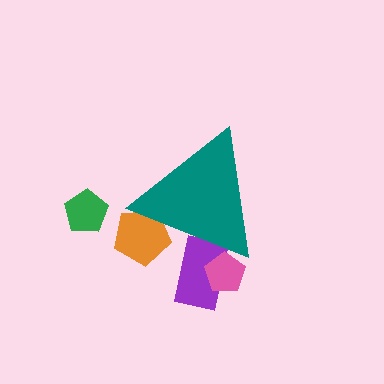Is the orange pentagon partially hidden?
Yes, the orange pentagon is partially hidden behind the teal triangle.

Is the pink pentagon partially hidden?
Yes, the pink pentagon is partially hidden behind the teal triangle.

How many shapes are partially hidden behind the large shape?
3 shapes are partially hidden.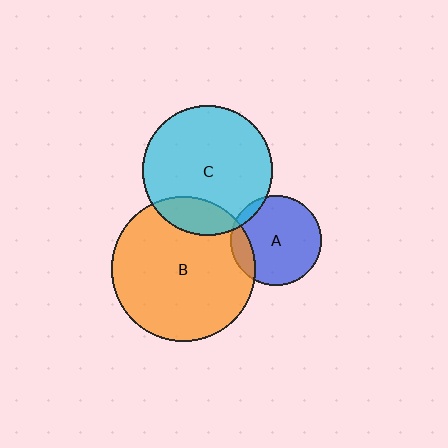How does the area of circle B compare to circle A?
Approximately 2.6 times.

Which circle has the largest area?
Circle B (orange).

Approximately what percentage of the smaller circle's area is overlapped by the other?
Approximately 5%.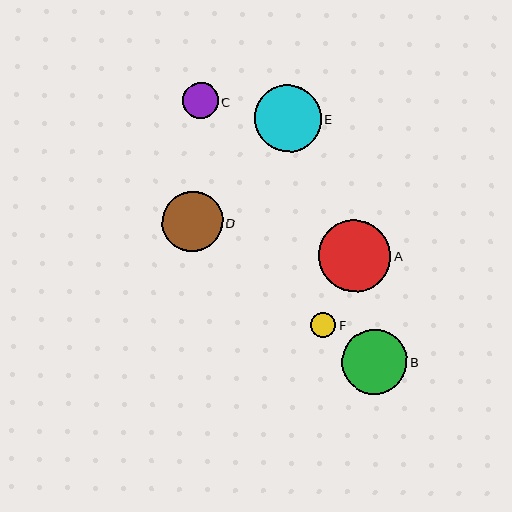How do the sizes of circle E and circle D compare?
Circle E and circle D are approximately the same size.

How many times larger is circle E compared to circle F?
Circle E is approximately 2.6 times the size of circle F.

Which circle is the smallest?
Circle F is the smallest with a size of approximately 25 pixels.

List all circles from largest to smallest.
From largest to smallest: A, E, B, D, C, F.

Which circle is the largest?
Circle A is the largest with a size of approximately 72 pixels.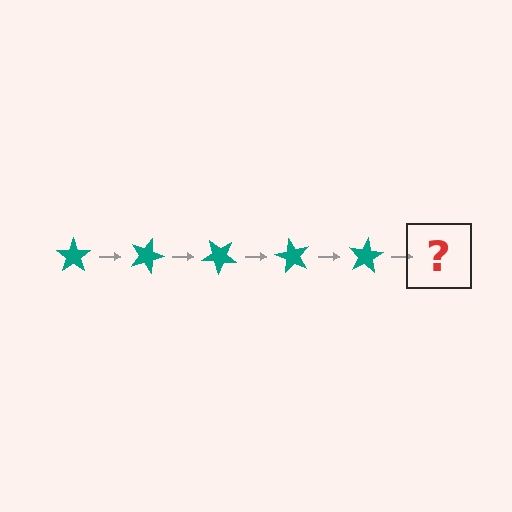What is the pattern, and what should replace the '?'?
The pattern is that the star rotates 20 degrees each step. The '?' should be a teal star rotated 100 degrees.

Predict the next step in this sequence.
The next step is a teal star rotated 100 degrees.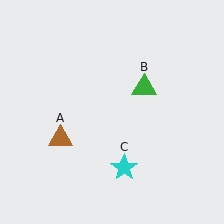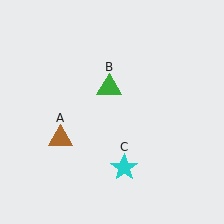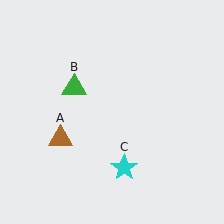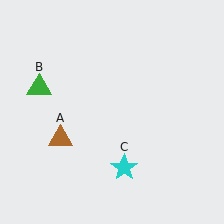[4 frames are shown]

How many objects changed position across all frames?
1 object changed position: green triangle (object B).